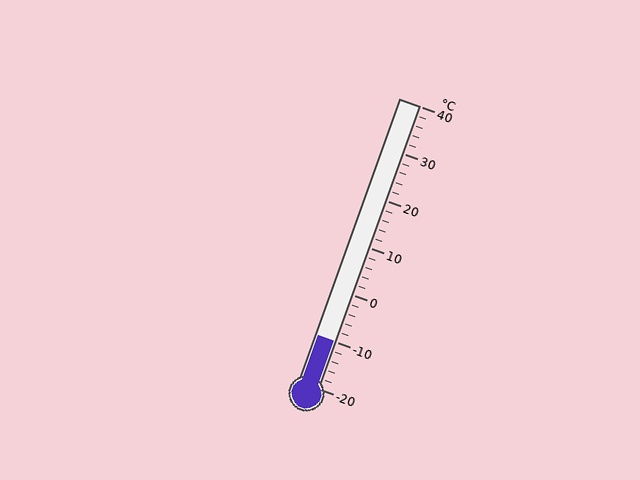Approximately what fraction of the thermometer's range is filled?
The thermometer is filled to approximately 15% of its range.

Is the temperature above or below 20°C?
The temperature is below 20°C.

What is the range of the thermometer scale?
The thermometer scale ranges from -20°C to 40°C.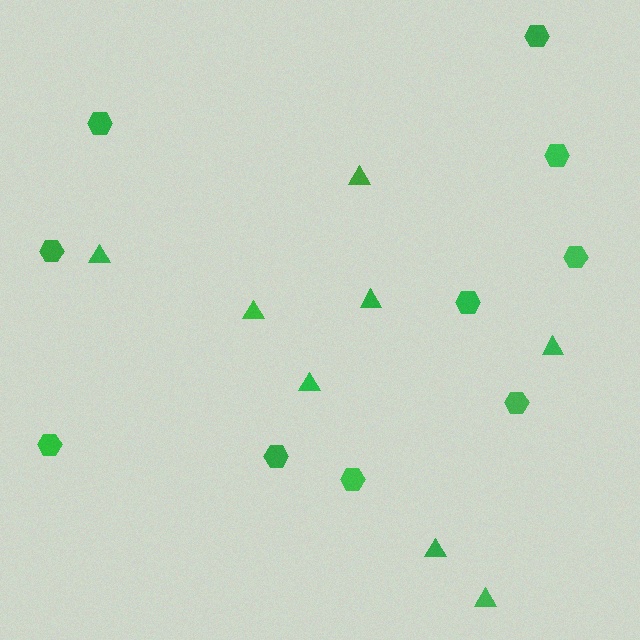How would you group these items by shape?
There are 2 groups: one group of hexagons (10) and one group of triangles (8).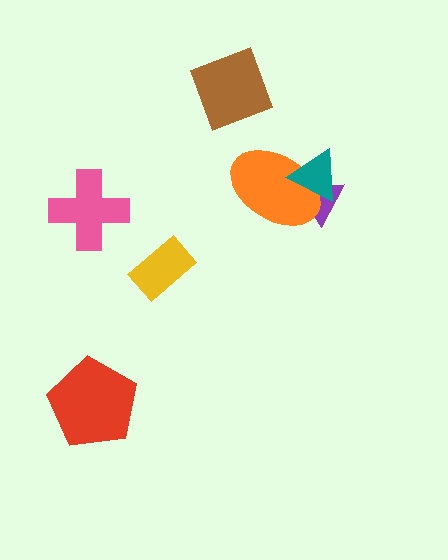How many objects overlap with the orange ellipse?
2 objects overlap with the orange ellipse.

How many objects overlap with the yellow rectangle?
0 objects overlap with the yellow rectangle.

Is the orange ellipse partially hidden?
Yes, it is partially covered by another shape.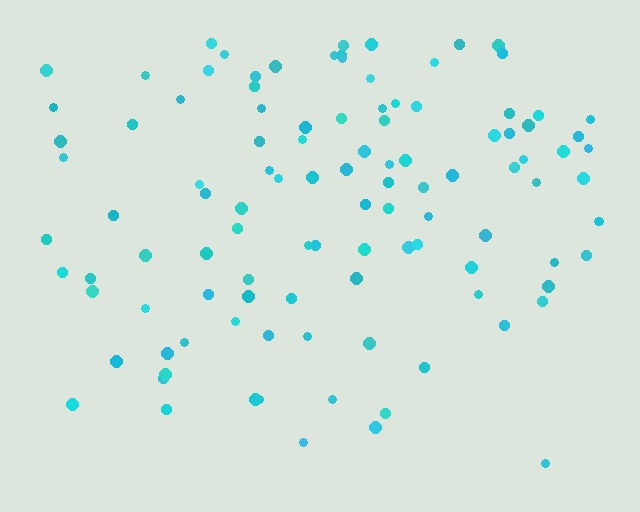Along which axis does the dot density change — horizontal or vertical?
Vertical.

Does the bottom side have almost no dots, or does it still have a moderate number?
Still a moderate number, just noticeably fewer than the top.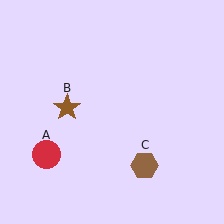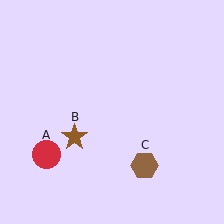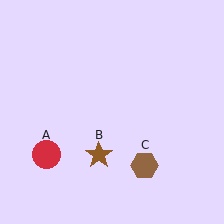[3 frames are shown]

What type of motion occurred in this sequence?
The brown star (object B) rotated counterclockwise around the center of the scene.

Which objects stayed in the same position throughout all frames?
Red circle (object A) and brown hexagon (object C) remained stationary.